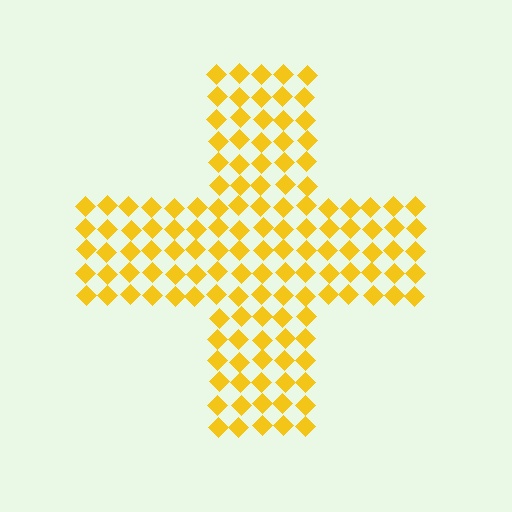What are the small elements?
The small elements are diamonds.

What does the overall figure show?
The overall figure shows a cross.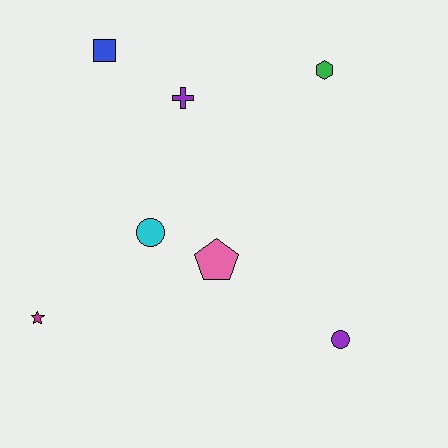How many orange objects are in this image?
There are no orange objects.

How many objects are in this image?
There are 7 objects.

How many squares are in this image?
There is 1 square.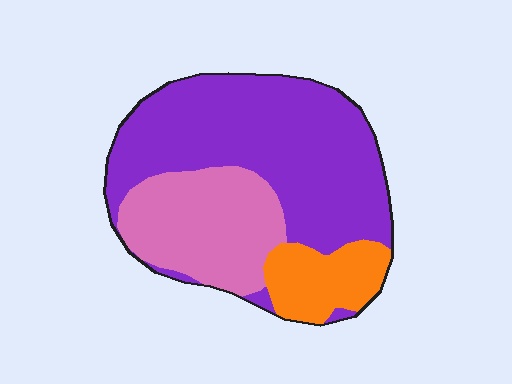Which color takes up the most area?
Purple, at roughly 60%.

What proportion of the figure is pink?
Pink covers roughly 30% of the figure.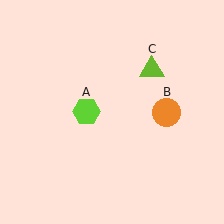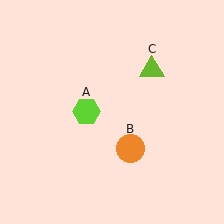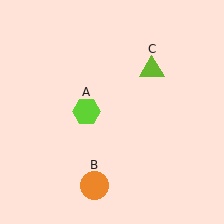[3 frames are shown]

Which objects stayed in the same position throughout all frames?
Lime hexagon (object A) and lime triangle (object C) remained stationary.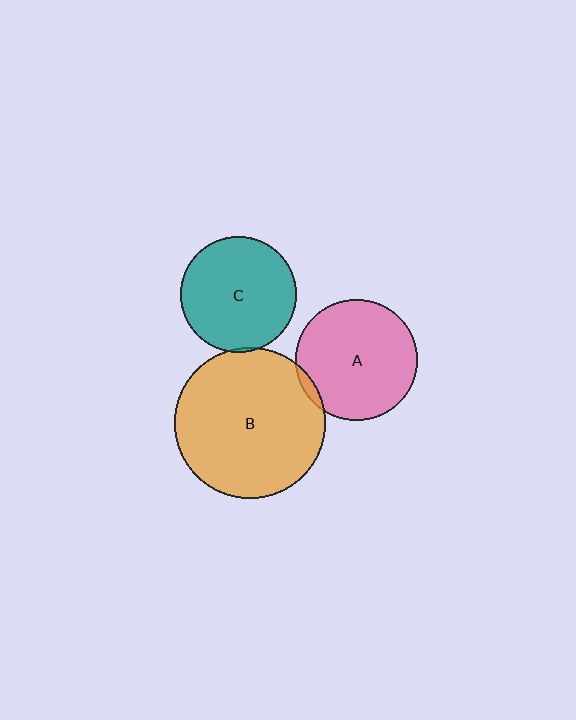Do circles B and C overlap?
Yes.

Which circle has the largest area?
Circle B (orange).